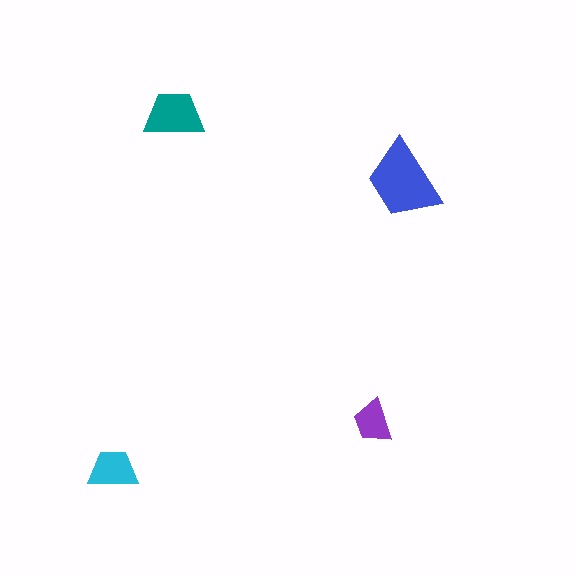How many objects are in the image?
There are 4 objects in the image.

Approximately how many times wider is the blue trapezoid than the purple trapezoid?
About 2 times wider.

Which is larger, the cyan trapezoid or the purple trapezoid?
The cyan one.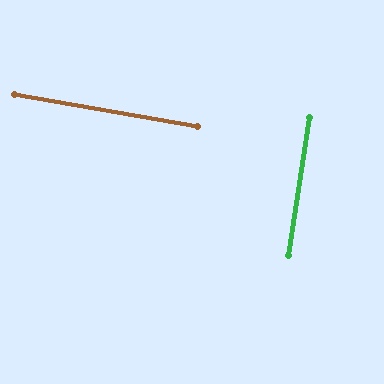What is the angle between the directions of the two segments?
Approximately 88 degrees.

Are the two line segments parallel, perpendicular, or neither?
Perpendicular — they meet at approximately 88°.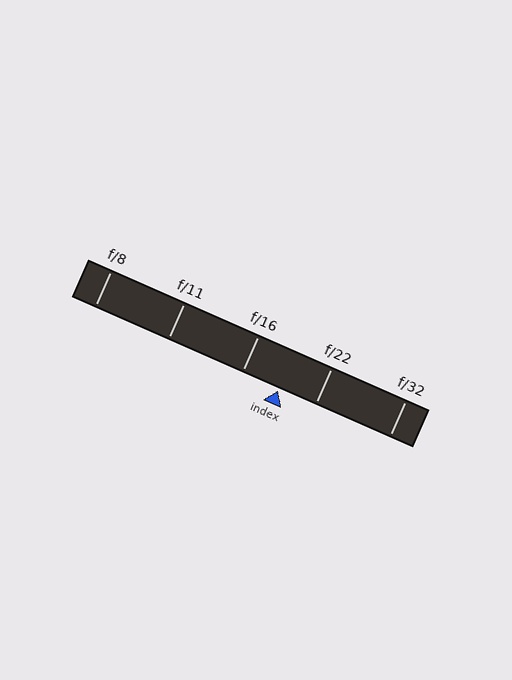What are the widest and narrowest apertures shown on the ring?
The widest aperture shown is f/8 and the narrowest is f/32.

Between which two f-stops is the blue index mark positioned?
The index mark is between f/16 and f/22.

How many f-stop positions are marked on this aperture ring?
There are 5 f-stop positions marked.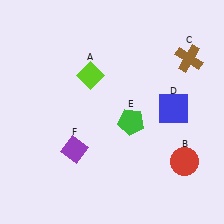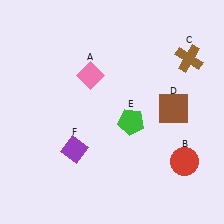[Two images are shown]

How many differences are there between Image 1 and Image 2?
There are 2 differences between the two images.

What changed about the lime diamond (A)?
In Image 1, A is lime. In Image 2, it changed to pink.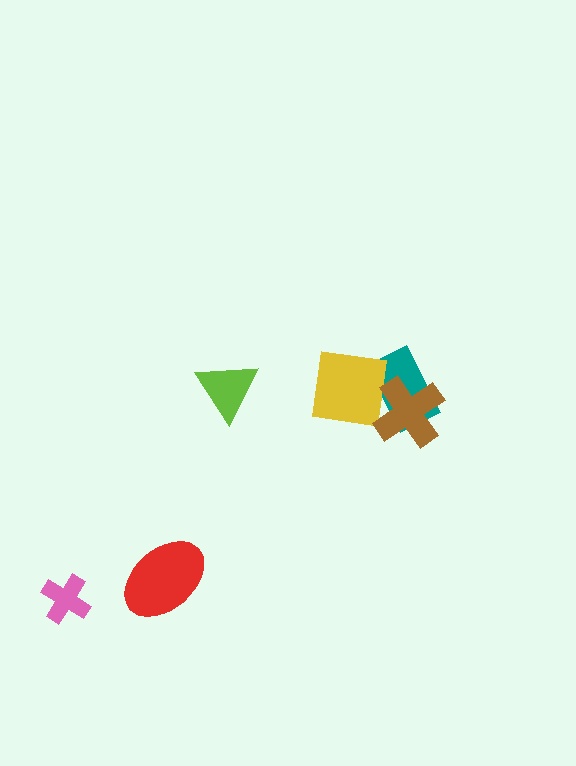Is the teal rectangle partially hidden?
Yes, it is partially covered by another shape.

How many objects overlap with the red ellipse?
0 objects overlap with the red ellipse.